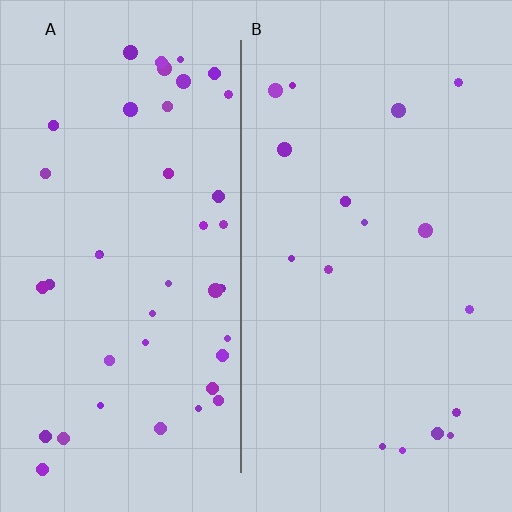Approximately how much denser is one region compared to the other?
Approximately 2.5× — region A over region B.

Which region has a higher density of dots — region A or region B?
A (the left).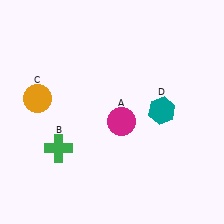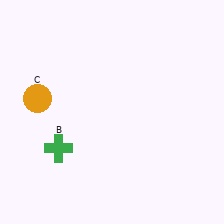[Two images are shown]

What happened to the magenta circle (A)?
The magenta circle (A) was removed in Image 2. It was in the bottom-right area of Image 1.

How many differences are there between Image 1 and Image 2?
There are 2 differences between the two images.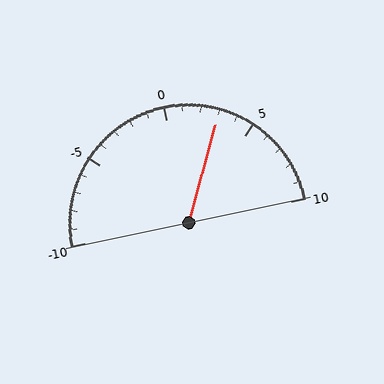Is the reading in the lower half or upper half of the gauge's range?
The reading is in the upper half of the range (-10 to 10).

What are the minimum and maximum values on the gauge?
The gauge ranges from -10 to 10.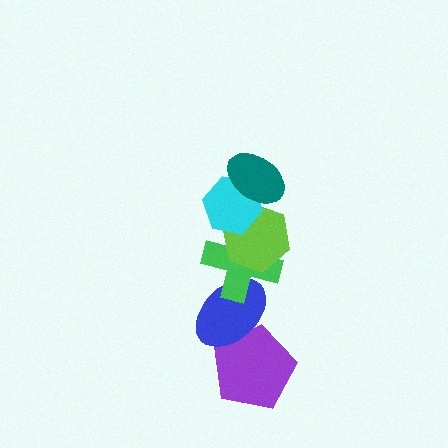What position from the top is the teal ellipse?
The teal ellipse is 1st from the top.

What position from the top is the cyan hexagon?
The cyan hexagon is 2nd from the top.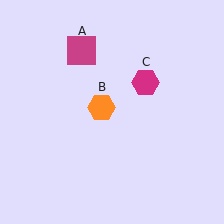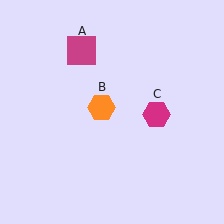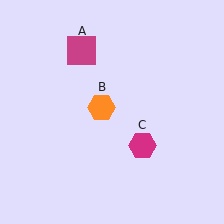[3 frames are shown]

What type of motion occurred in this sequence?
The magenta hexagon (object C) rotated clockwise around the center of the scene.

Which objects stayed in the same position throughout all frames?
Magenta square (object A) and orange hexagon (object B) remained stationary.